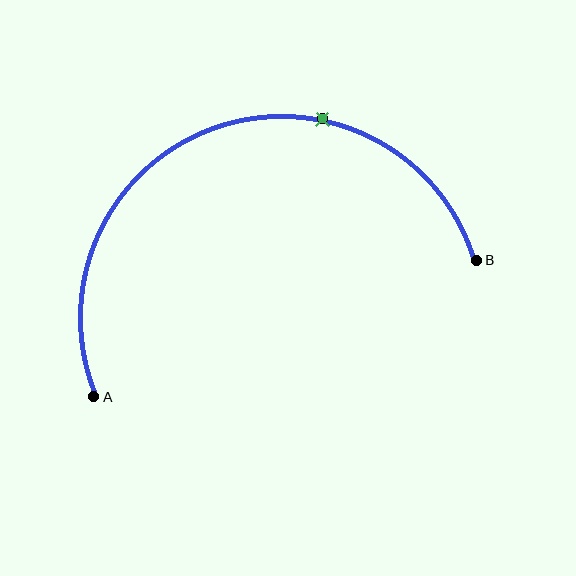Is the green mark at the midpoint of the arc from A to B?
No. The green mark lies on the arc but is closer to endpoint B. The arc midpoint would be at the point on the curve equidistant along the arc from both A and B.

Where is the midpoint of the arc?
The arc midpoint is the point on the curve farthest from the straight line joining A and B. It sits above that line.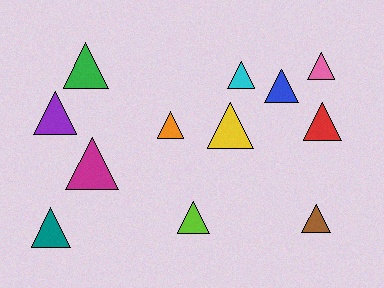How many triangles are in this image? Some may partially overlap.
There are 12 triangles.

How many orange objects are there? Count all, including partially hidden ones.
There is 1 orange object.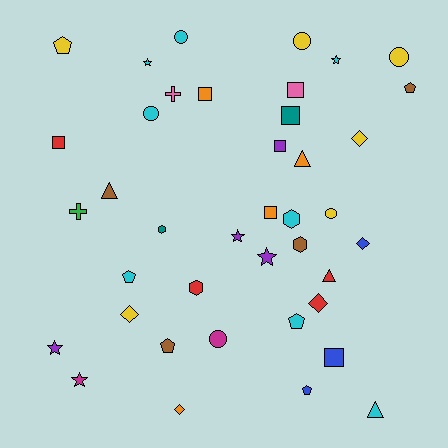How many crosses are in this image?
There are 2 crosses.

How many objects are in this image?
There are 40 objects.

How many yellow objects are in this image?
There are 6 yellow objects.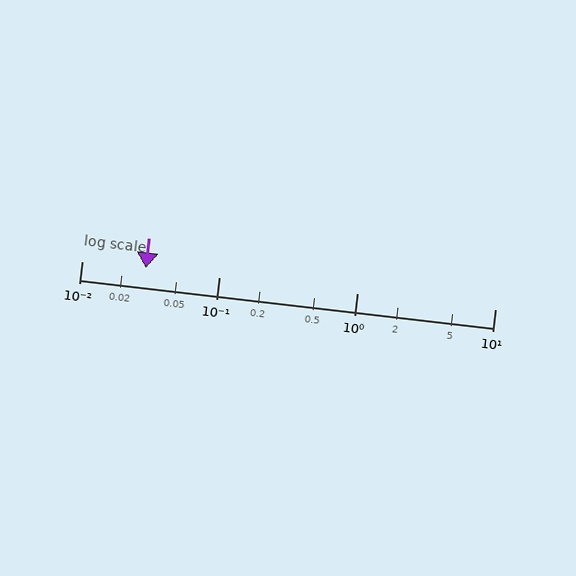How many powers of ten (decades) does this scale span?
The scale spans 3 decades, from 0.01 to 10.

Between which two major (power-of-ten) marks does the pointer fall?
The pointer is between 0.01 and 0.1.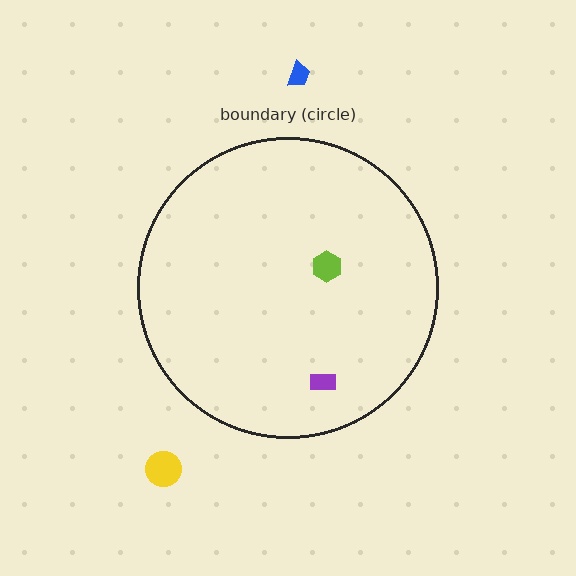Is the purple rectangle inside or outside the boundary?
Inside.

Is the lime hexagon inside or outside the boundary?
Inside.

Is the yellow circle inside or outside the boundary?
Outside.